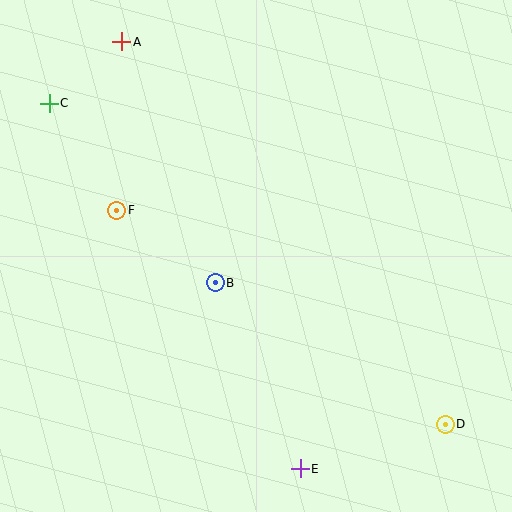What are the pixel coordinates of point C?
Point C is at (49, 103).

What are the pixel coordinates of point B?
Point B is at (215, 283).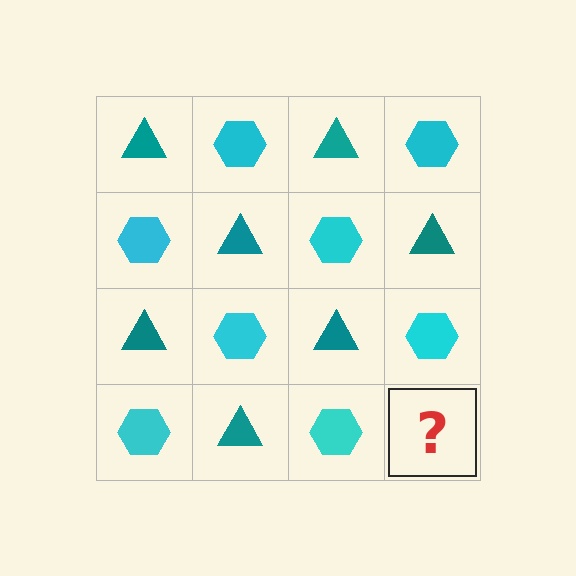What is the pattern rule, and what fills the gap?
The rule is that it alternates teal triangle and cyan hexagon in a checkerboard pattern. The gap should be filled with a teal triangle.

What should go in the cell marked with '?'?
The missing cell should contain a teal triangle.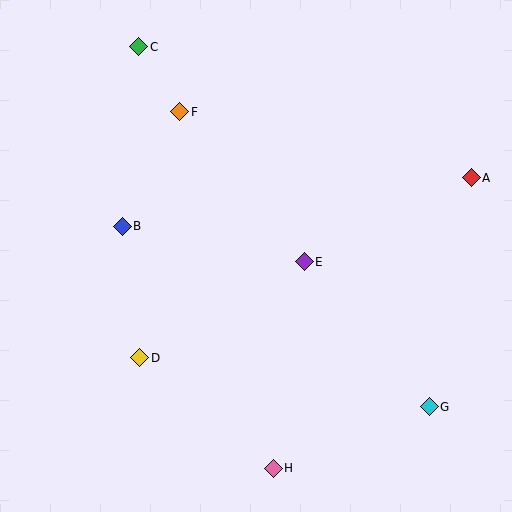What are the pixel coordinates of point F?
Point F is at (180, 112).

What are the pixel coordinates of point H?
Point H is at (273, 468).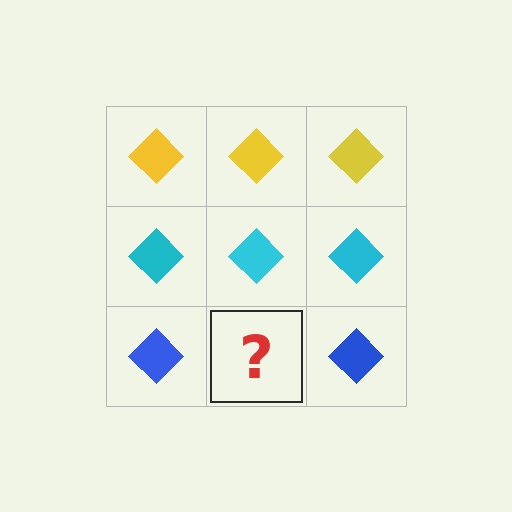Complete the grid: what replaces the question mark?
The question mark should be replaced with a blue diamond.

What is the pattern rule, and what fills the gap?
The rule is that each row has a consistent color. The gap should be filled with a blue diamond.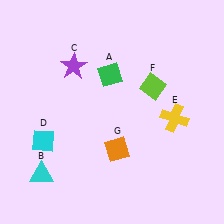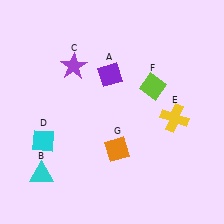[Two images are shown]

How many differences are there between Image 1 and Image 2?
There is 1 difference between the two images.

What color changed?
The diamond (A) changed from green in Image 1 to purple in Image 2.